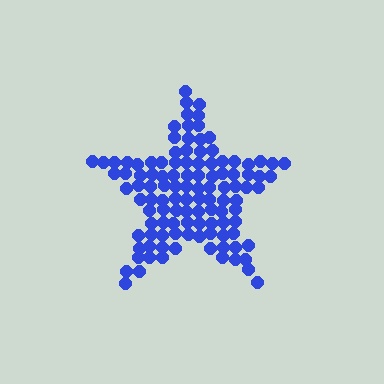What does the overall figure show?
The overall figure shows a star.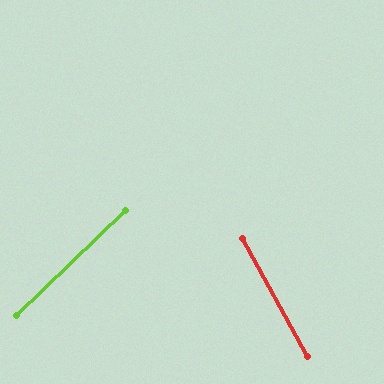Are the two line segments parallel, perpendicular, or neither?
Neither parallel nor perpendicular — they differ by about 75°.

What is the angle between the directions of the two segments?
Approximately 75 degrees.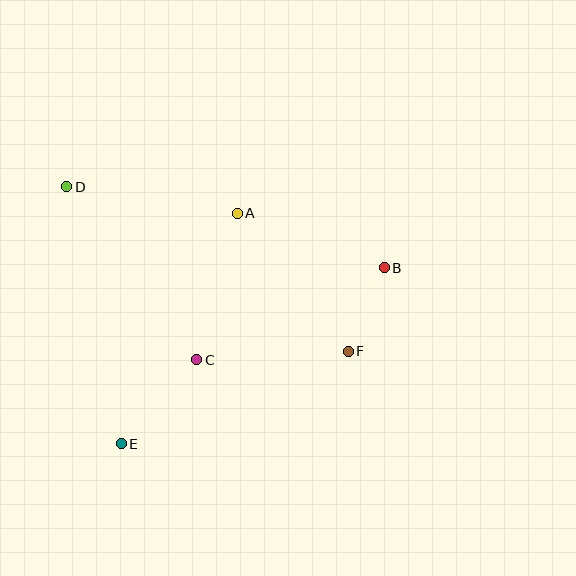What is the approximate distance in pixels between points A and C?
The distance between A and C is approximately 152 pixels.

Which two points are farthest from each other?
Points B and D are farthest from each other.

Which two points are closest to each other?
Points B and F are closest to each other.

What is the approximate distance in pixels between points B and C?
The distance between B and C is approximately 209 pixels.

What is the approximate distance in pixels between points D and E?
The distance between D and E is approximately 263 pixels.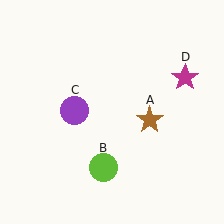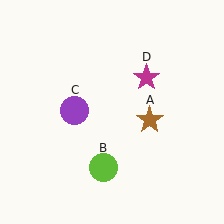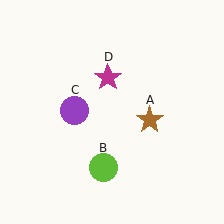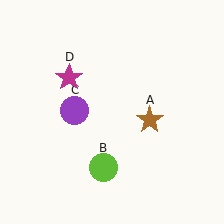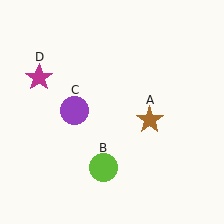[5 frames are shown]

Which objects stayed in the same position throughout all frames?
Brown star (object A) and lime circle (object B) and purple circle (object C) remained stationary.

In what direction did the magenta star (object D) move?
The magenta star (object D) moved left.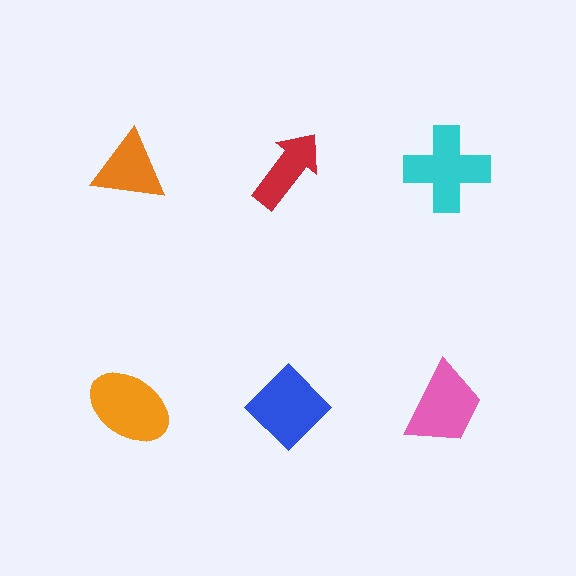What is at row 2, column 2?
A blue diamond.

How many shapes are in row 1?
3 shapes.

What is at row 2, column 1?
An orange ellipse.